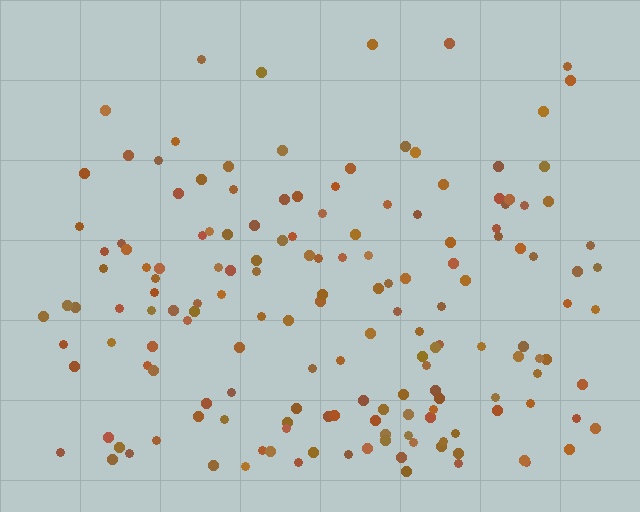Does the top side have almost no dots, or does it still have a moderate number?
Still a moderate number, just noticeably fewer than the bottom.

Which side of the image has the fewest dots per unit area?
The top.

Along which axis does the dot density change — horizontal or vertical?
Vertical.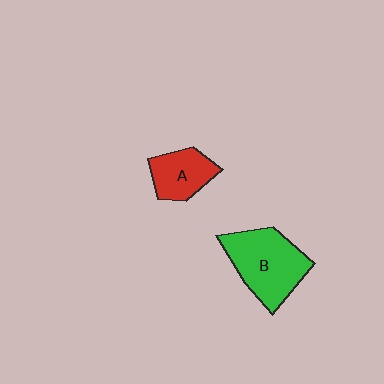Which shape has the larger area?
Shape B (green).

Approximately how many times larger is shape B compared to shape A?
Approximately 1.7 times.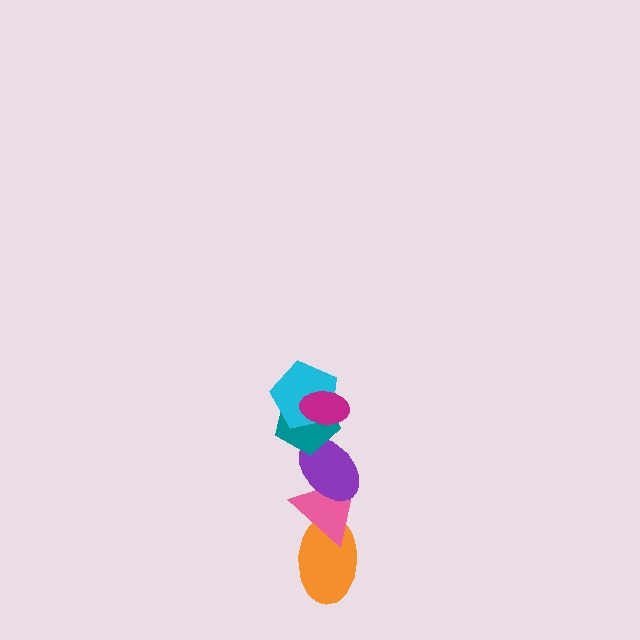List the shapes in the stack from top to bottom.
From top to bottom: the magenta ellipse, the cyan pentagon, the teal pentagon, the purple ellipse, the pink triangle, the orange ellipse.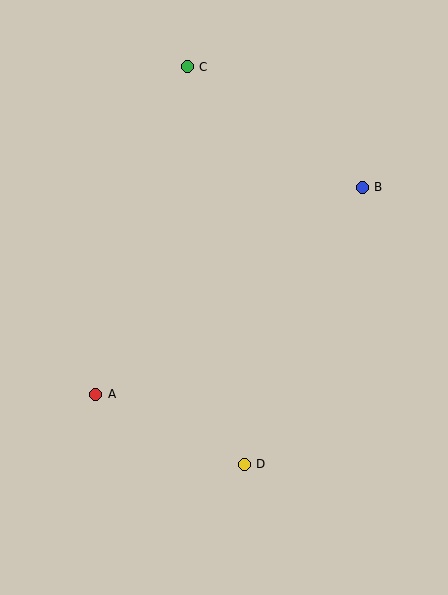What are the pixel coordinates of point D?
Point D is at (244, 464).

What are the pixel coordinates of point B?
Point B is at (362, 188).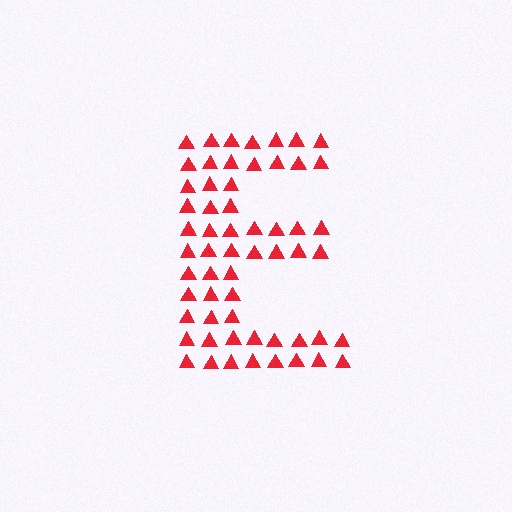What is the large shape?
The large shape is the letter E.